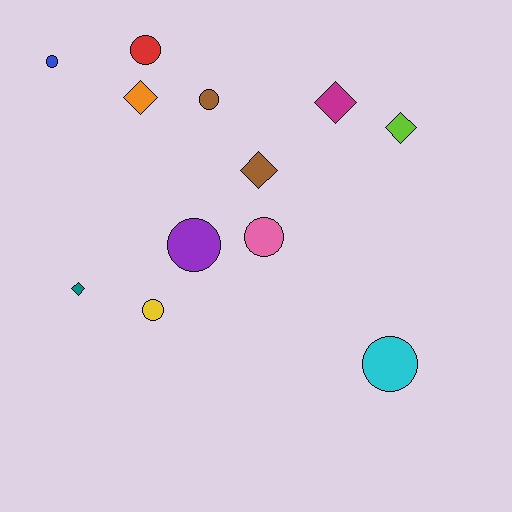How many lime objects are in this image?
There is 1 lime object.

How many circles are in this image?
There are 7 circles.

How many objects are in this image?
There are 12 objects.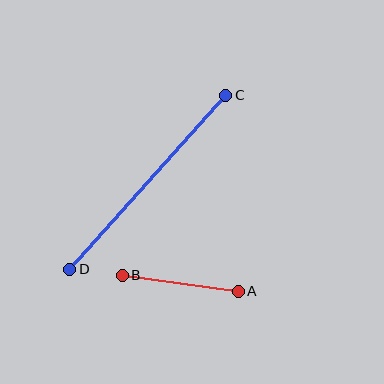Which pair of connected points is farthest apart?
Points C and D are farthest apart.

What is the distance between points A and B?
The distance is approximately 117 pixels.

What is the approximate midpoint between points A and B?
The midpoint is at approximately (180, 283) pixels.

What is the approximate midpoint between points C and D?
The midpoint is at approximately (148, 182) pixels.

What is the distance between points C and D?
The distance is approximately 234 pixels.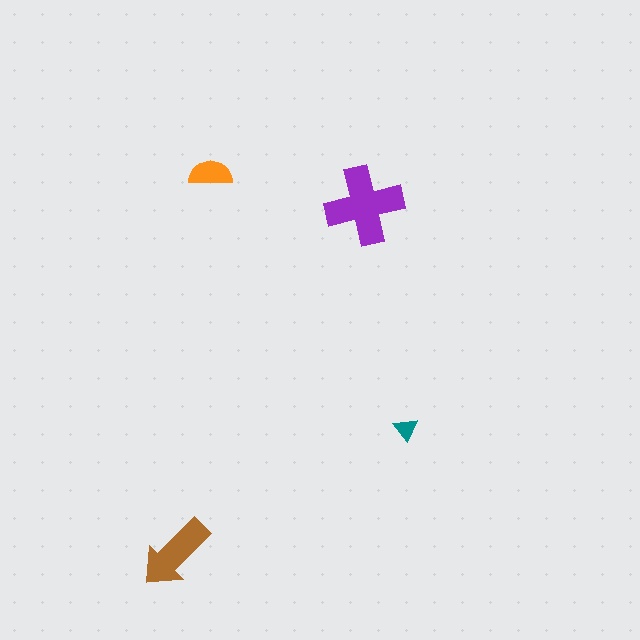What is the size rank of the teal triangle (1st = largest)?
4th.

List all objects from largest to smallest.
The purple cross, the brown arrow, the orange semicircle, the teal triangle.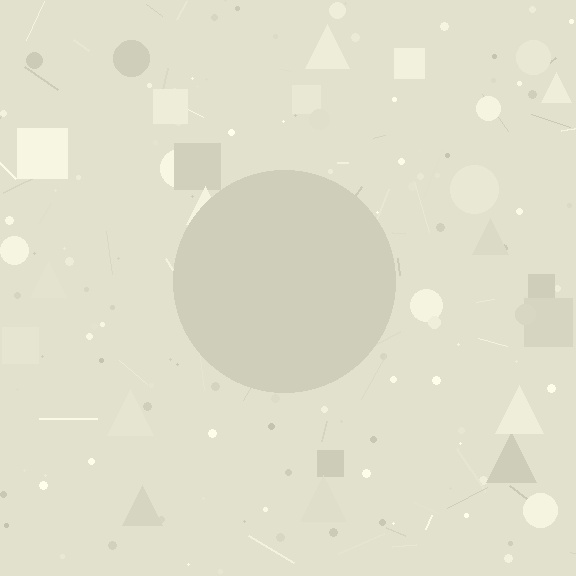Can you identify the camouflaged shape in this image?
The camouflaged shape is a circle.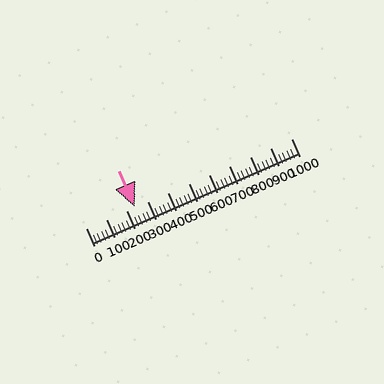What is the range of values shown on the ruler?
The ruler shows values from 0 to 1000.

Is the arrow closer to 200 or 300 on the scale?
The arrow is closer to 200.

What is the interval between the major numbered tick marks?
The major tick marks are spaced 100 units apart.